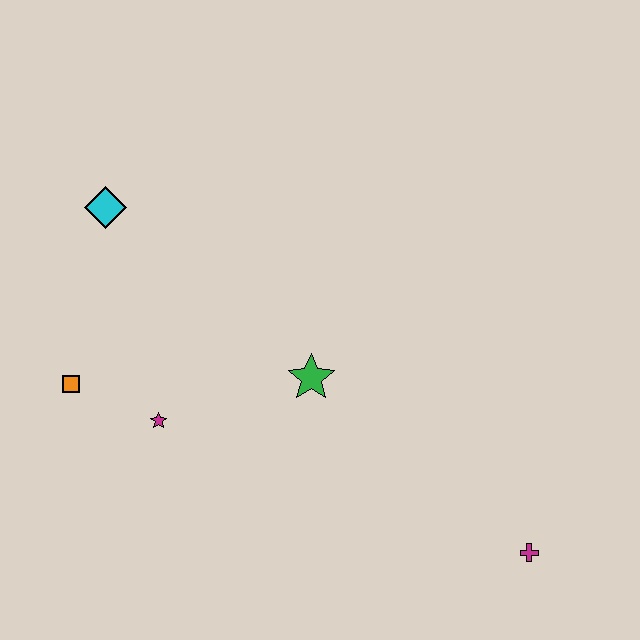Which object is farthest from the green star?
The magenta cross is farthest from the green star.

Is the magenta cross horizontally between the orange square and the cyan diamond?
No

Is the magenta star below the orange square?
Yes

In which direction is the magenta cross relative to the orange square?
The magenta cross is to the right of the orange square.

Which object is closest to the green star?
The magenta star is closest to the green star.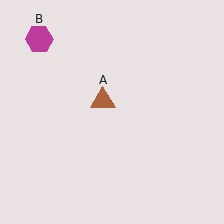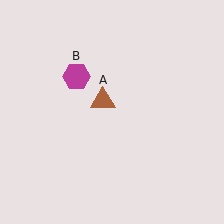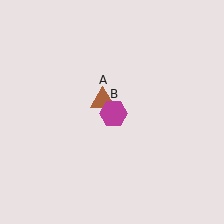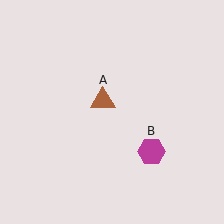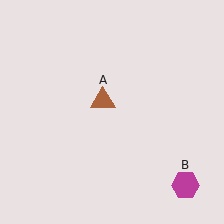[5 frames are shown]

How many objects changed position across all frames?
1 object changed position: magenta hexagon (object B).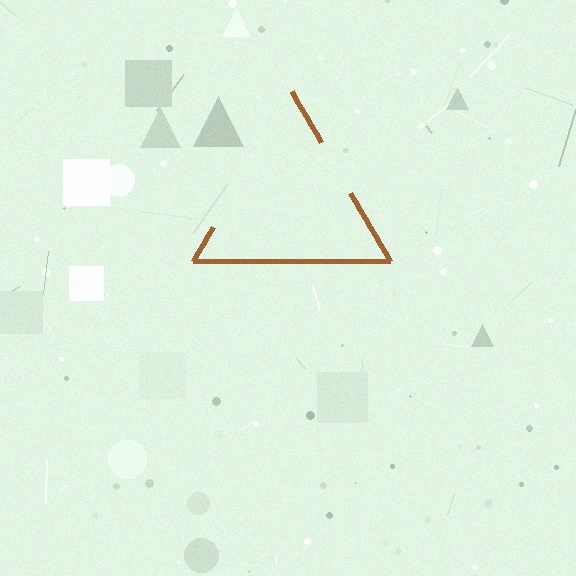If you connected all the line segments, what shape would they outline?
They would outline a triangle.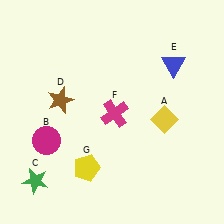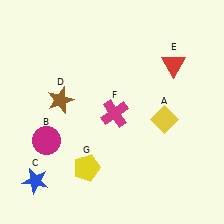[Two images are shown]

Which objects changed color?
C changed from green to blue. E changed from blue to red.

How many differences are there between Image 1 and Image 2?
There are 2 differences between the two images.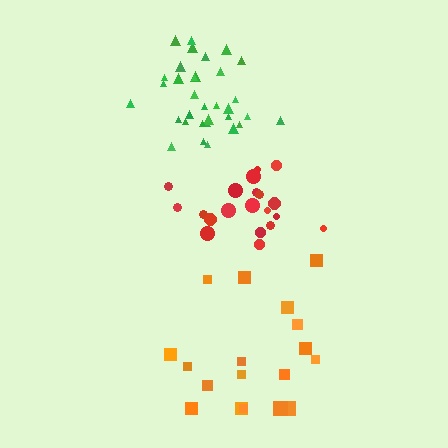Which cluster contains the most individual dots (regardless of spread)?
Green (33).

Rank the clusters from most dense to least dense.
green, red, orange.